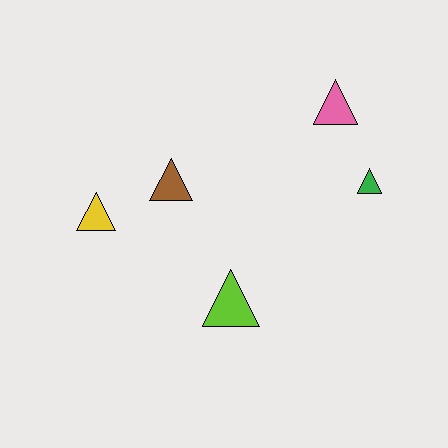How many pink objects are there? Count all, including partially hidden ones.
There is 1 pink object.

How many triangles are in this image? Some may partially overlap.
There are 5 triangles.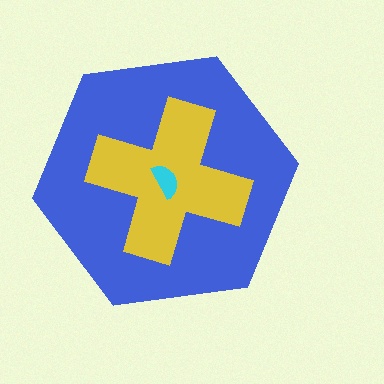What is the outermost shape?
The blue hexagon.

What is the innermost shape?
The cyan semicircle.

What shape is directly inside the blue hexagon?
The yellow cross.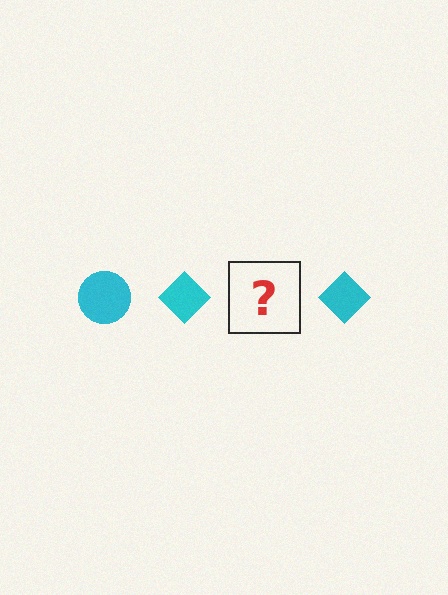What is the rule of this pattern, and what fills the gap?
The rule is that the pattern cycles through circle, diamond shapes in cyan. The gap should be filled with a cyan circle.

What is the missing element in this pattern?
The missing element is a cyan circle.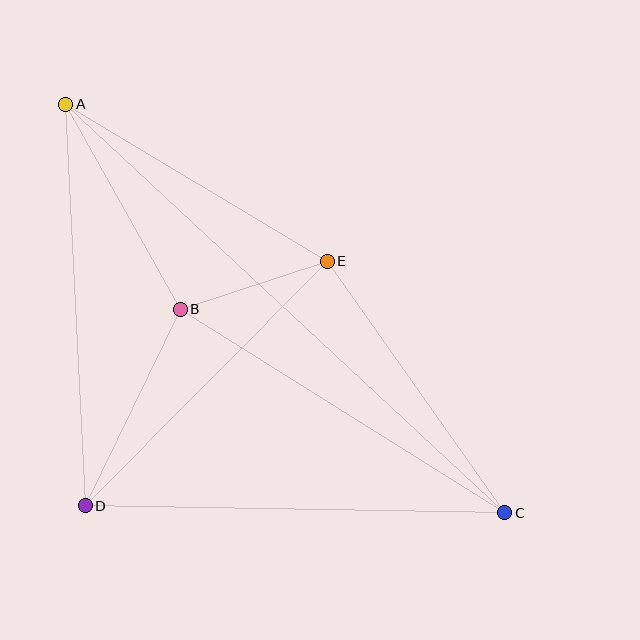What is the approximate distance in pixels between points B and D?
The distance between B and D is approximately 218 pixels.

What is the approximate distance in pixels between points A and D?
The distance between A and D is approximately 402 pixels.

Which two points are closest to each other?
Points B and E are closest to each other.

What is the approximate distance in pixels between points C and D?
The distance between C and D is approximately 419 pixels.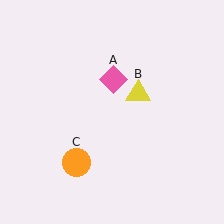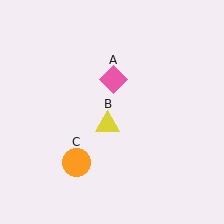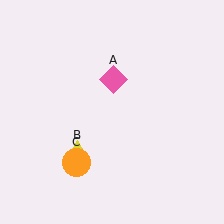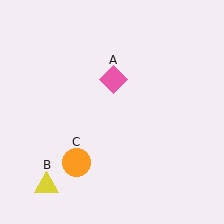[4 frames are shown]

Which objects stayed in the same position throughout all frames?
Pink diamond (object A) and orange circle (object C) remained stationary.